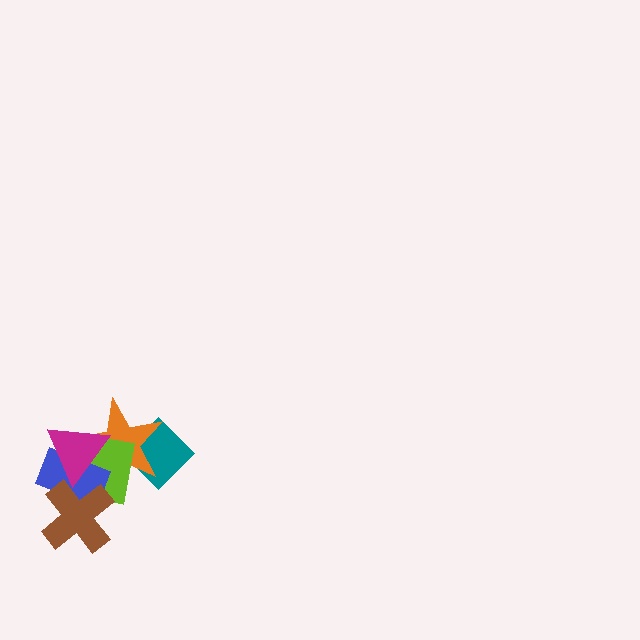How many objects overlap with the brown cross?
3 objects overlap with the brown cross.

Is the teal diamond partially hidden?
Yes, it is partially covered by another shape.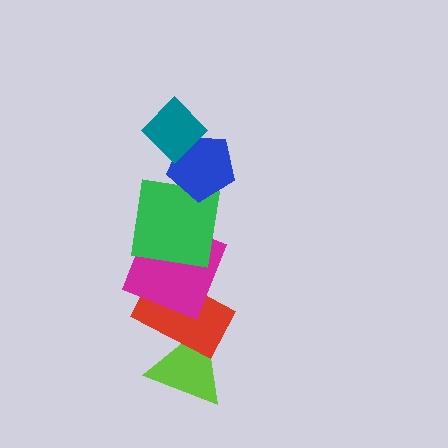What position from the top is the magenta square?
The magenta square is 4th from the top.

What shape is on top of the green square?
The blue pentagon is on top of the green square.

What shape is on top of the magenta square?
The green square is on top of the magenta square.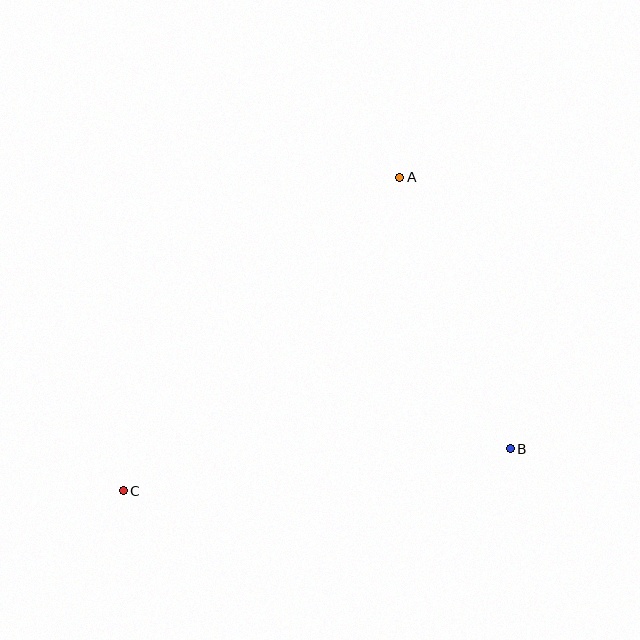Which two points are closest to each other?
Points A and B are closest to each other.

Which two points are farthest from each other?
Points A and C are farthest from each other.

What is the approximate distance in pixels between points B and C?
The distance between B and C is approximately 389 pixels.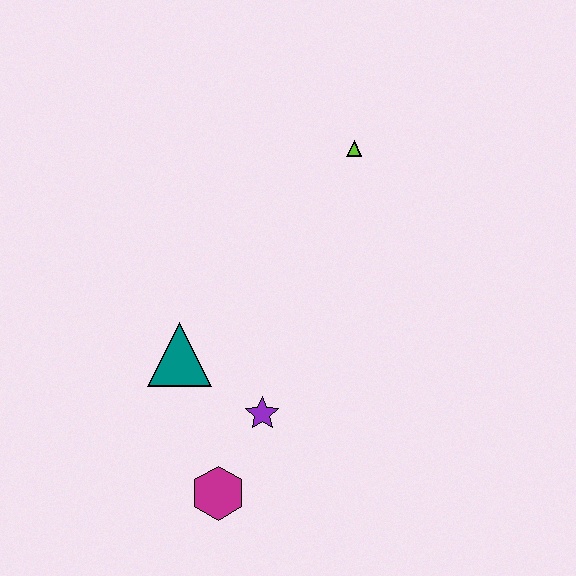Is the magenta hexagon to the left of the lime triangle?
Yes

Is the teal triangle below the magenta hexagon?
No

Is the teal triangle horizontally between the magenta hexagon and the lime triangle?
No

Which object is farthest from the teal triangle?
The lime triangle is farthest from the teal triangle.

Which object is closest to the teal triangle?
The purple star is closest to the teal triangle.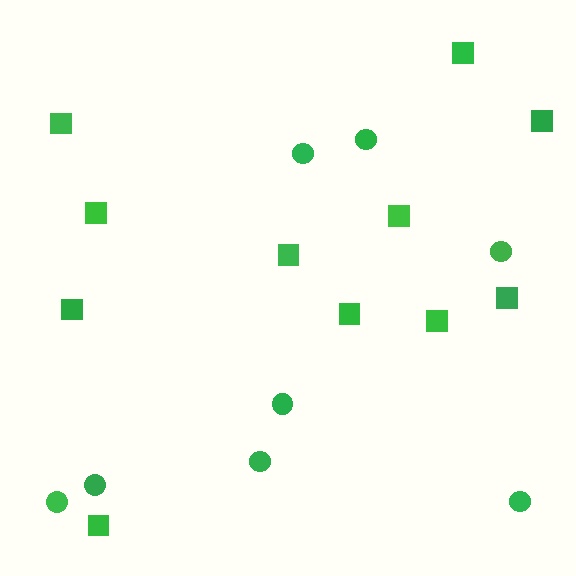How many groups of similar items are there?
There are 2 groups: one group of circles (8) and one group of squares (11).